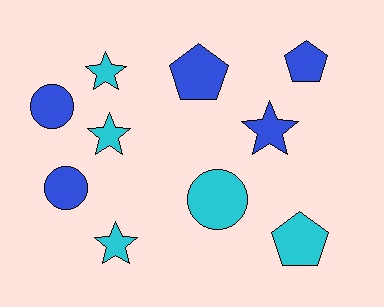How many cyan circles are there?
There is 1 cyan circle.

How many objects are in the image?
There are 10 objects.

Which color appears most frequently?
Cyan, with 5 objects.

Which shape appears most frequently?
Star, with 4 objects.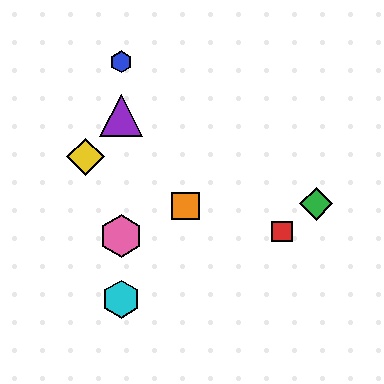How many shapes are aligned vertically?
4 shapes (the blue hexagon, the purple triangle, the cyan hexagon, the pink hexagon) are aligned vertically.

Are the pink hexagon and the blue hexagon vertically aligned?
Yes, both are at x≈121.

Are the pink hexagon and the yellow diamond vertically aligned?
No, the pink hexagon is at x≈121 and the yellow diamond is at x≈86.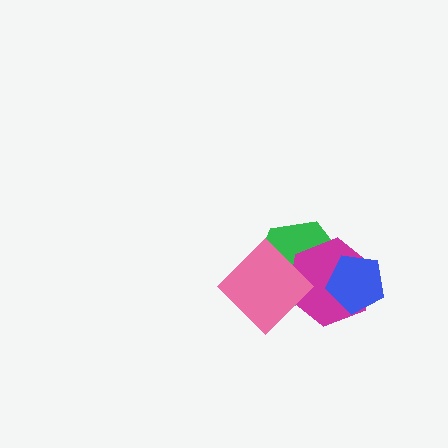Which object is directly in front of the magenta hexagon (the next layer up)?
The blue pentagon is directly in front of the magenta hexagon.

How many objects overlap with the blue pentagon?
2 objects overlap with the blue pentagon.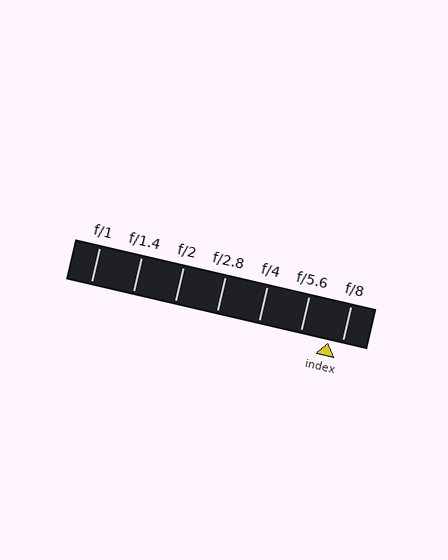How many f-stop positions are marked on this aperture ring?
There are 7 f-stop positions marked.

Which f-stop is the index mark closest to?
The index mark is closest to f/8.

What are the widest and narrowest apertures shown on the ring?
The widest aperture shown is f/1 and the narrowest is f/8.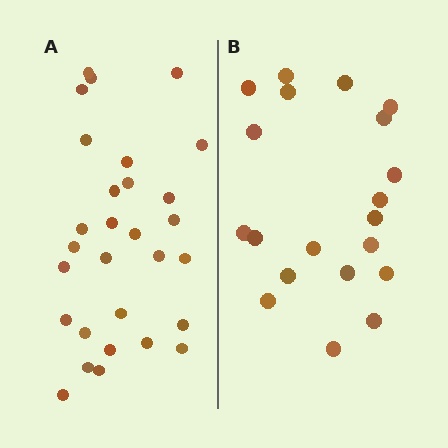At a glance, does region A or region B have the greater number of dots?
Region A (the left region) has more dots.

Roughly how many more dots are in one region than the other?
Region A has roughly 8 or so more dots than region B.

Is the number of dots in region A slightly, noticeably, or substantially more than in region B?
Region A has substantially more. The ratio is roughly 1.4 to 1.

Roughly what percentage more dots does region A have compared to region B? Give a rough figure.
About 45% more.